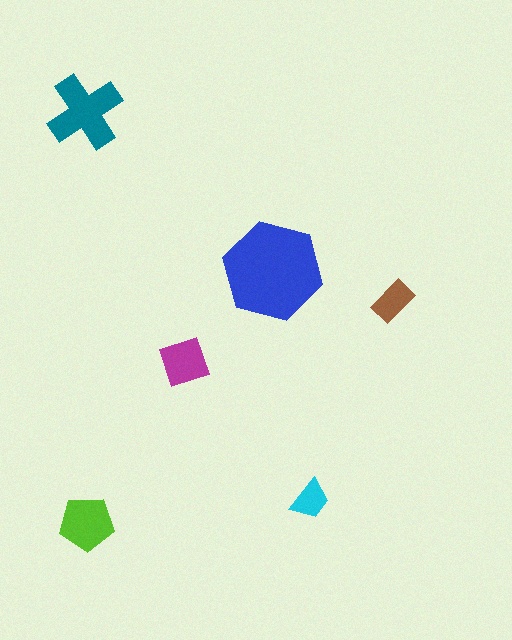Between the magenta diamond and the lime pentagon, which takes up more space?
The lime pentagon.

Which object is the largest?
The blue hexagon.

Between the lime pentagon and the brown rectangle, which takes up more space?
The lime pentagon.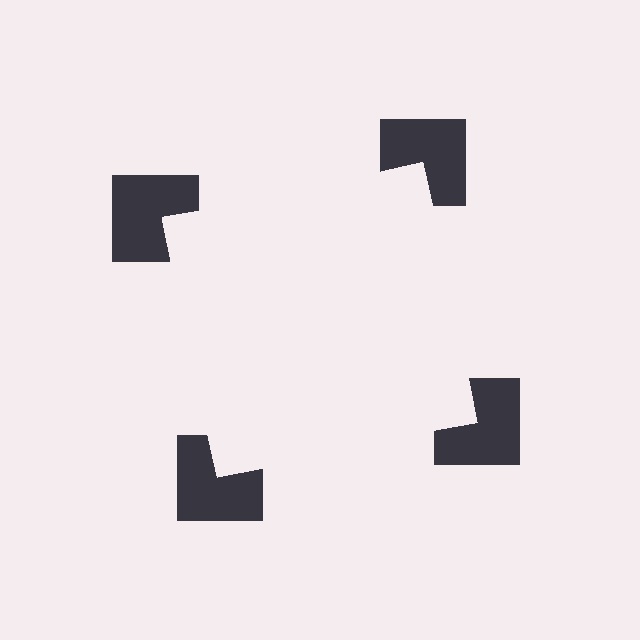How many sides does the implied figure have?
4 sides.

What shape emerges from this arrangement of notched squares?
An illusory square — its edges are inferred from the aligned wedge cuts in the notched squares, not physically drawn.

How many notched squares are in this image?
There are 4 — one at each vertex of the illusory square.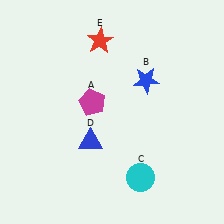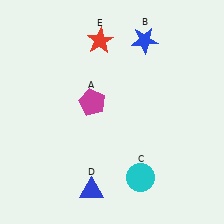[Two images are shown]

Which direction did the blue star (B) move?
The blue star (B) moved up.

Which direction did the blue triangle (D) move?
The blue triangle (D) moved down.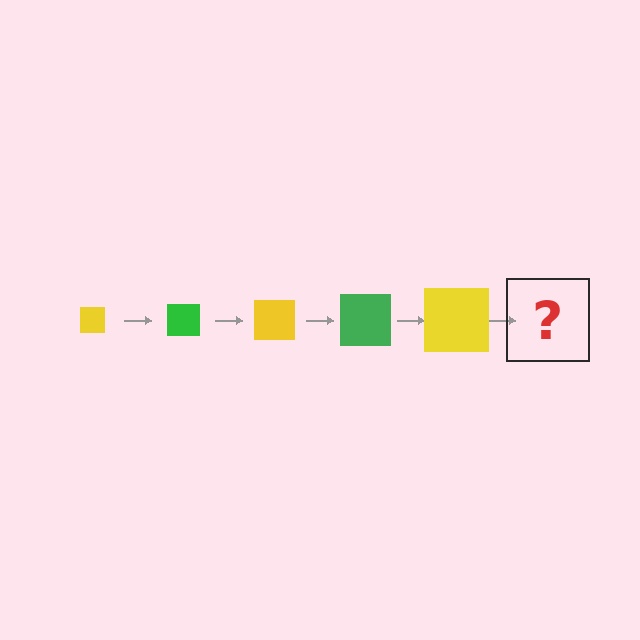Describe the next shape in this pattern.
It should be a green square, larger than the previous one.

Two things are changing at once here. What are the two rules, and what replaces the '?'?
The two rules are that the square grows larger each step and the color cycles through yellow and green. The '?' should be a green square, larger than the previous one.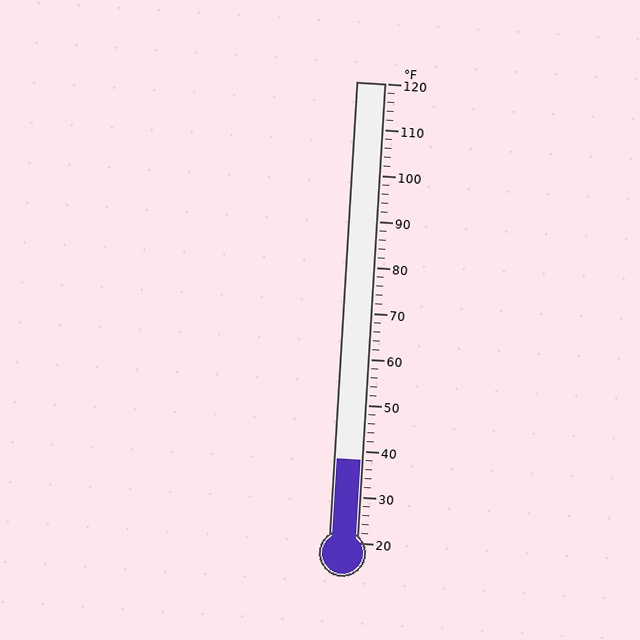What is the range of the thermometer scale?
The thermometer scale ranges from 20°F to 120°F.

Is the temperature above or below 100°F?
The temperature is below 100°F.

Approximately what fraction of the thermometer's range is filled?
The thermometer is filled to approximately 20% of its range.